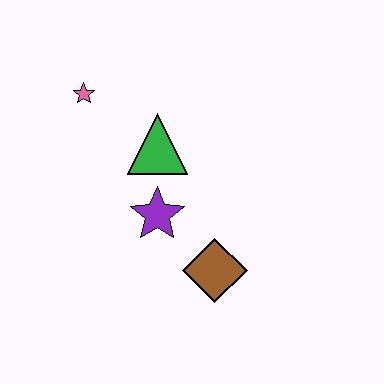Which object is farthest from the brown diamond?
The pink star is farthest from the brown diamond.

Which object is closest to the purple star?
The green triangle is closest to the purple star.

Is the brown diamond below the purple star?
Yes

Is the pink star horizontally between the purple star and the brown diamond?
No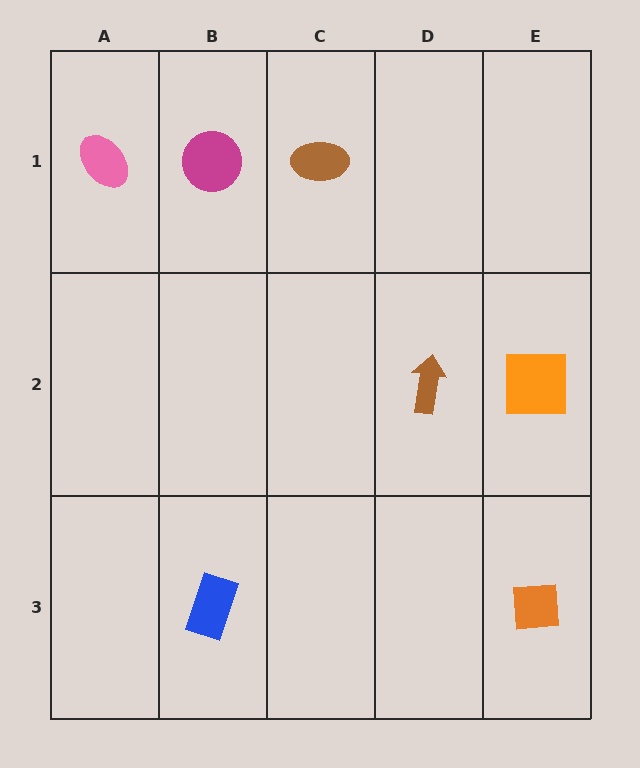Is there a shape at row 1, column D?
No, that cell is empty.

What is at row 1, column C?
A brown ellipse.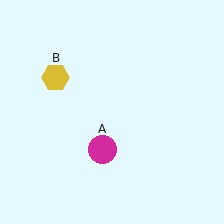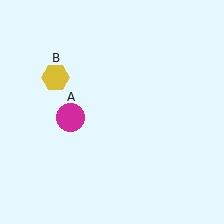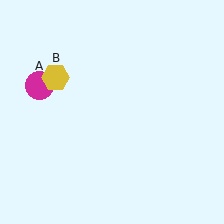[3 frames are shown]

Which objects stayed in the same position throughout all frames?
Yellow hexagon (object B) remained stationary.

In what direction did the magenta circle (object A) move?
The magenta circle (object A) moved up and to the left.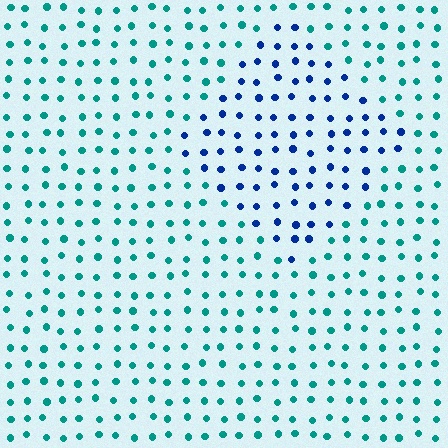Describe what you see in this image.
The image is filled with small teal elements in a uniform arrangement. A diamond-shaped region is visible where the elements are tinted to a slightly different hue, forming a subtle color boundary.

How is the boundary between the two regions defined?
The boundary is defined purely by a slight shift in hue (about 49 degrees). Spacing, size, and orientation are identical on both sides.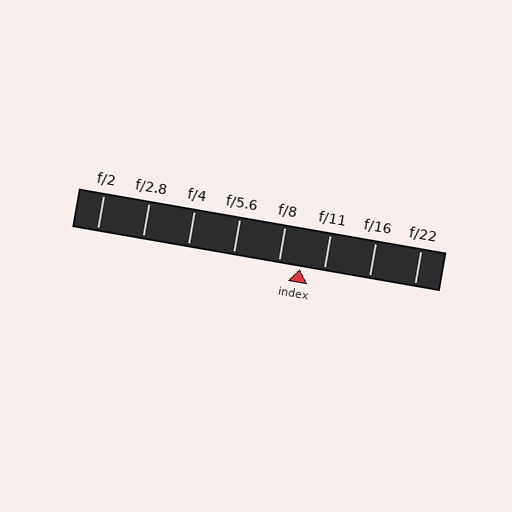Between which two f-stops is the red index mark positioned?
The index mark is between f/8 and f/11.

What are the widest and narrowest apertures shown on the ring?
The widest aperture shown is f/2 and the narrowest is f/22.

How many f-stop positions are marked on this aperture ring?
There are 8 f-stop positions marked.